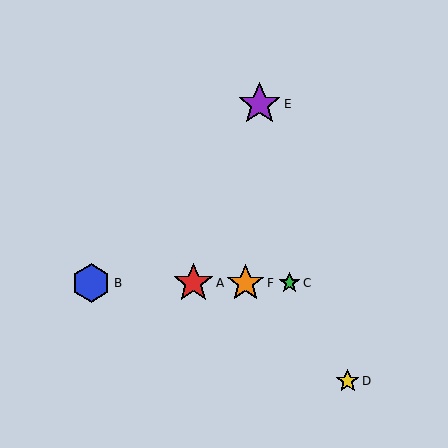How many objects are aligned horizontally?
4 objects (A, B, C, F) are aligned horizontally.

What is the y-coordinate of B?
Object B is at y≈283.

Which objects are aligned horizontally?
Objects A, B, C, F are aligned horizontally.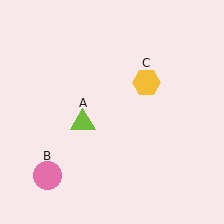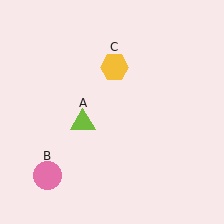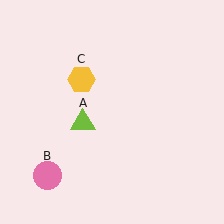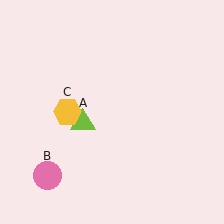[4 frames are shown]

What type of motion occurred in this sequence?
The yellow hexagon (object C) rotated counterclockwise around the center of the scene.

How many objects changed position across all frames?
1 object changed position: yellow hexagon (object C).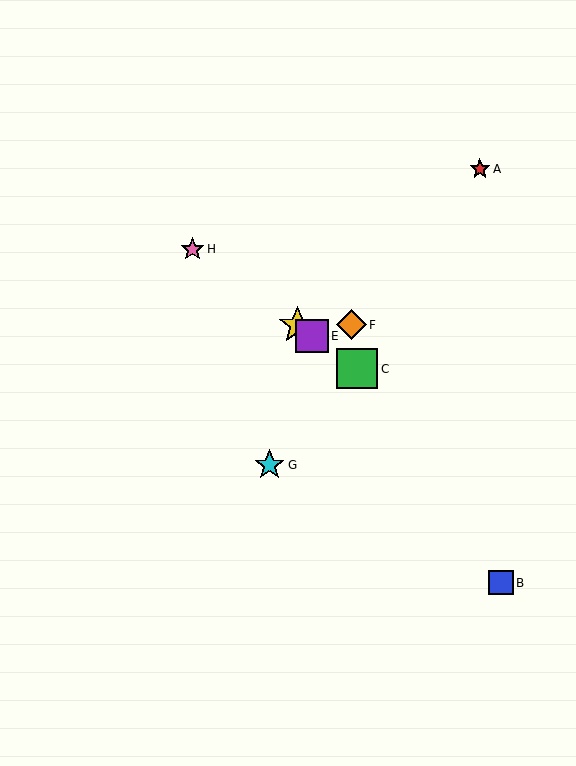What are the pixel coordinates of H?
Object H is at (192, 249).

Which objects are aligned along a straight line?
Objects C, D, E, H are aligned along a straight line.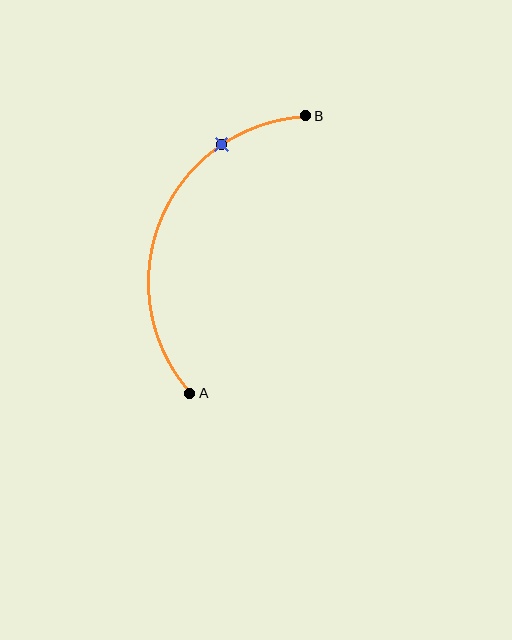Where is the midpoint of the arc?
The arc midpoint is the point on the curve farthest from the straight line joining A and B. It sits to the left of that line.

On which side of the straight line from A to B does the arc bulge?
The arc bulges to the left of the straight line connecting A and B.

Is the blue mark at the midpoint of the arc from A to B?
No. The blue mark lies on the arc but is closer to endpoint B. The arc midpoint would be at the point on the curve equidistant along the arc from both A and B.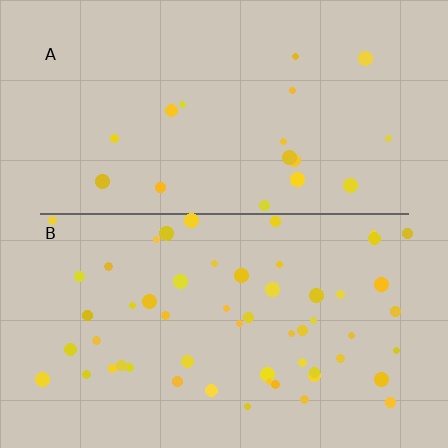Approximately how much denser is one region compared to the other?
Approximately 3.2× — region B over region A.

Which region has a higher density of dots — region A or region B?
B (the bottom).